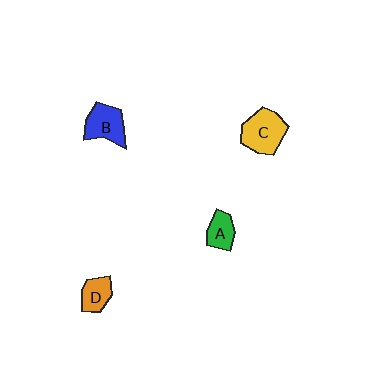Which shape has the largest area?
Shape C (yellow).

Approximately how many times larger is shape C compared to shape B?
Approximately 1.2 times.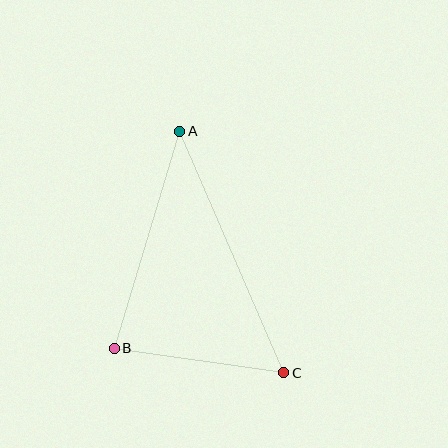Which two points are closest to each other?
Points B and C are closest to each other.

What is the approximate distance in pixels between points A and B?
The distance between A and B is approximately 227 pixels.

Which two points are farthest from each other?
Points A and C are farthest from each other.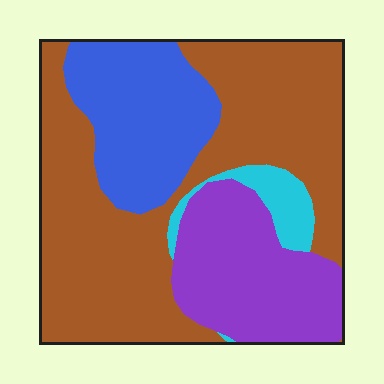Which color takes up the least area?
Cyan, at roughly 5%.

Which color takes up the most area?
Brown, at roughly 55%.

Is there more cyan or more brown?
Brown.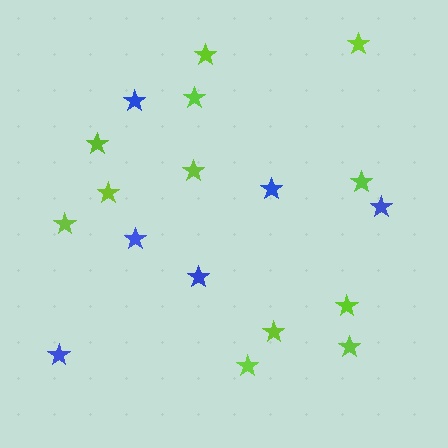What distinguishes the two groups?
There are 2 groups: one group of lime stars (12) and one group of blue stars (6).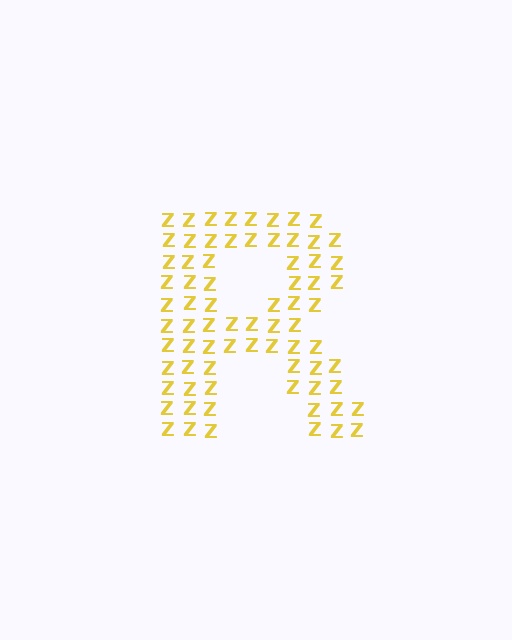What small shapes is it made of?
It is made of small letter Z's.